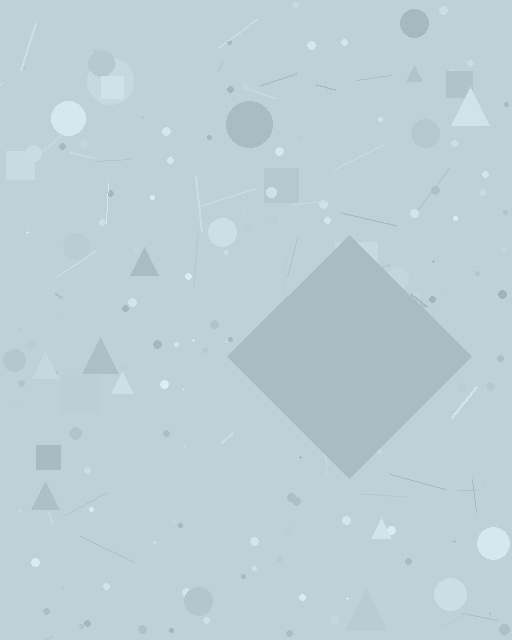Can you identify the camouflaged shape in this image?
The camouflaged shape is a diamond.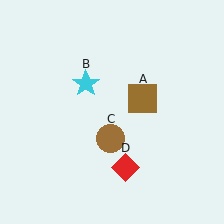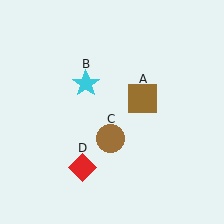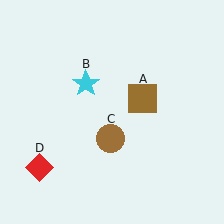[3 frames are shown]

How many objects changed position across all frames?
1 object changed position: red diamond (object D).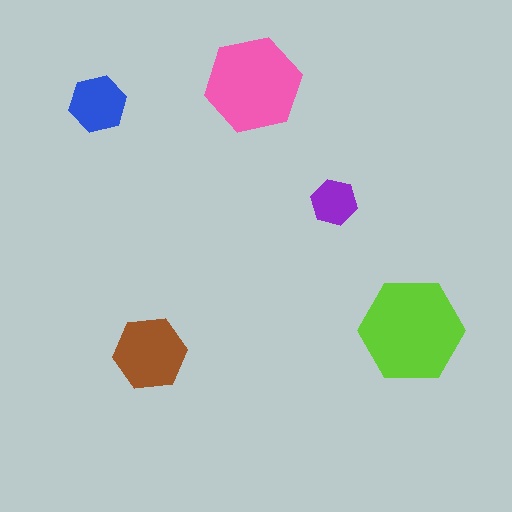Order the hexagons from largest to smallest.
the lime one, the pink one, the brown one, the blue one, the purple one.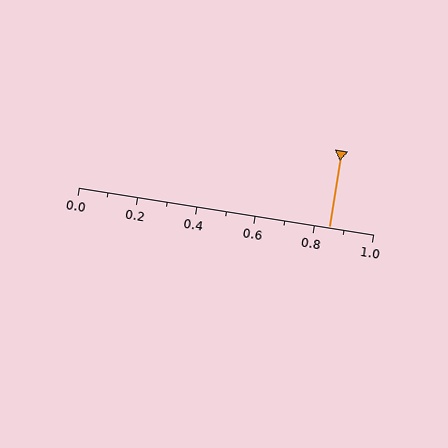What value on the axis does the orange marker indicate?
The marker indicates approximately 0.85.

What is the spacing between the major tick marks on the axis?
The major ticks are spaced 0.2 apart.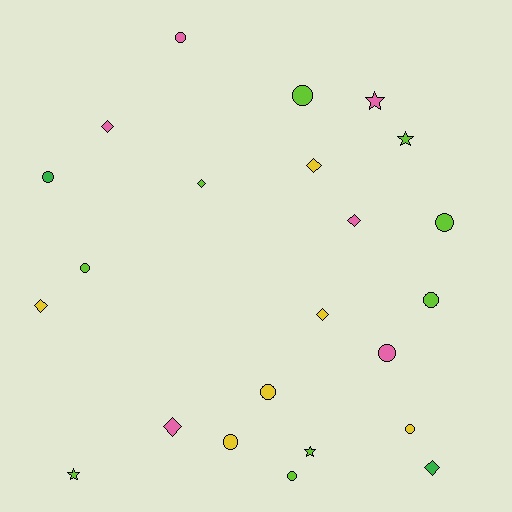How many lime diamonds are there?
There is 1 lime diamond.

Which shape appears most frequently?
Circle, with 11 objects.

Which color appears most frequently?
Lime, with 9 objects.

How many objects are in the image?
There are 23 objects.